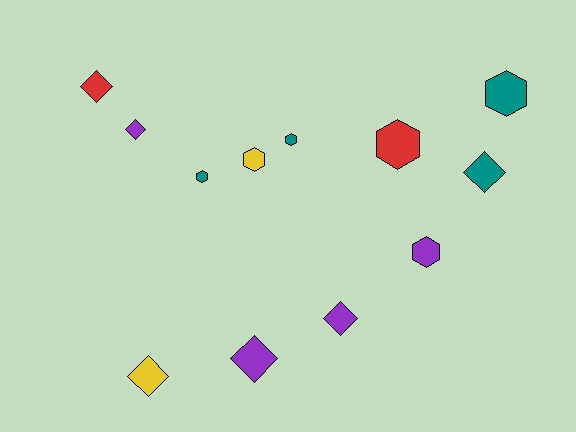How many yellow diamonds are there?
There is 1 yellow diamond.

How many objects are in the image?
There are 12 objects.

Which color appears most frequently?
Purple, with 4 objects.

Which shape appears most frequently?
Diamond, with 6 objects.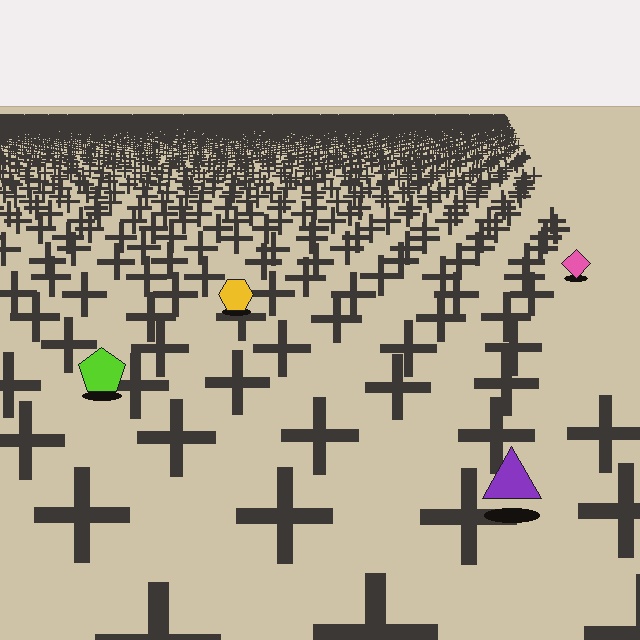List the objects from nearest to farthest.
From nearest to farthest: the purple triangle, the lime pentagon, the yellow hexagon, the pink diamond.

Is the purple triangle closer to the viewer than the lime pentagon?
Yes. The purple triangle is closer — you can tell from the texture gradient: the ground texture is coarser near it.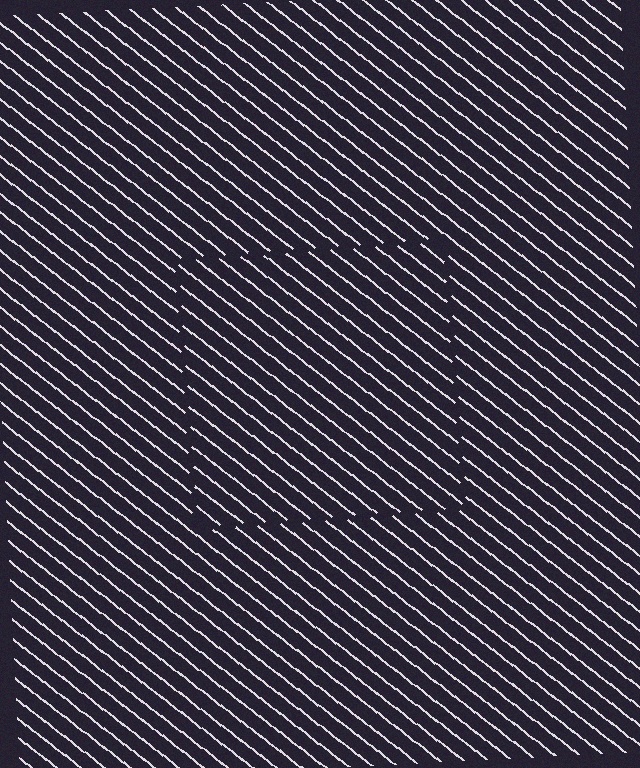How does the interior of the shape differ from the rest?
The interior of the shape contains the same grating, shifted by half a period — the contour is defined by the phase discontinuity where line-ends from the inner and outer gratings abut.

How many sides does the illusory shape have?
4 sides — the line-ends trace a square.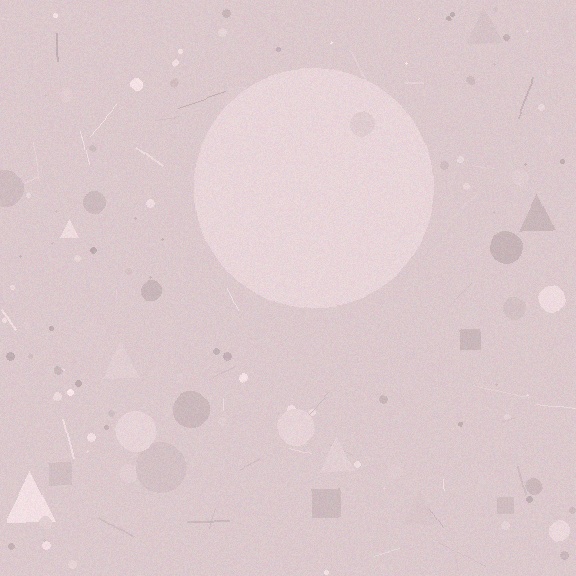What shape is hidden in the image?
A circle is hidden in the image.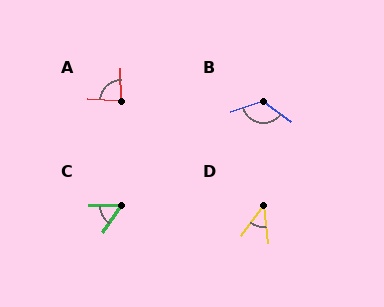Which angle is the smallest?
D, at approximately 43 degrees.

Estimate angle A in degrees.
Approximately 87 degrees.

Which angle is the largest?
B, at approximately 126 degrees.